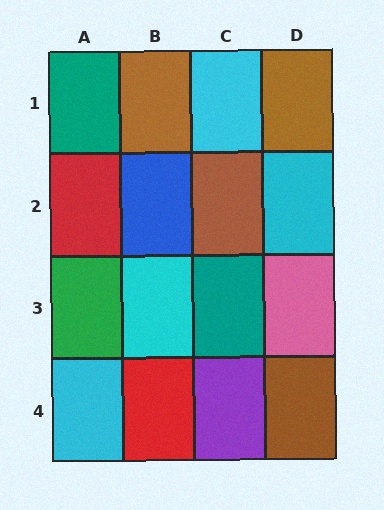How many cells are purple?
1 cell is purple.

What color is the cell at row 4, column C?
Purple.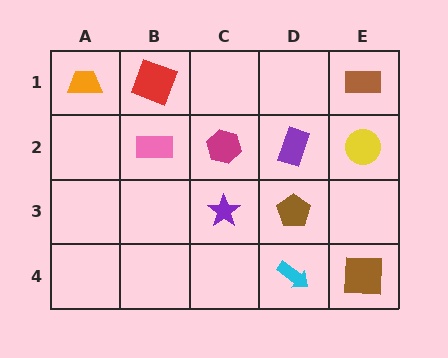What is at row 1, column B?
A red square.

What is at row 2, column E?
A yellow circle.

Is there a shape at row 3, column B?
No, that cell is empty.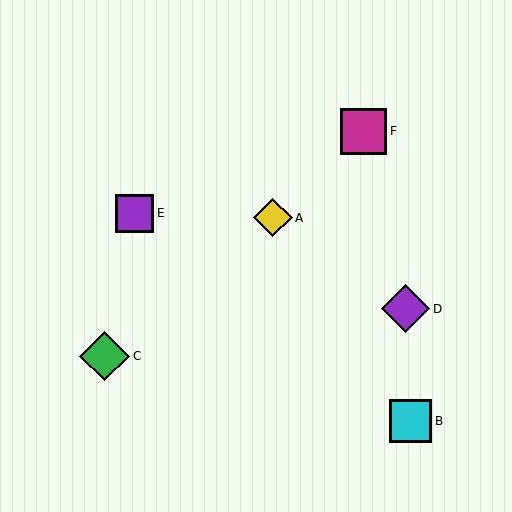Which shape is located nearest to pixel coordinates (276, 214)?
The yellow diamond (labeled A) at (273, 218) is nearest to that location.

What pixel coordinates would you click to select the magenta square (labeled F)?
Click at (364, 131) to select the magenta square F.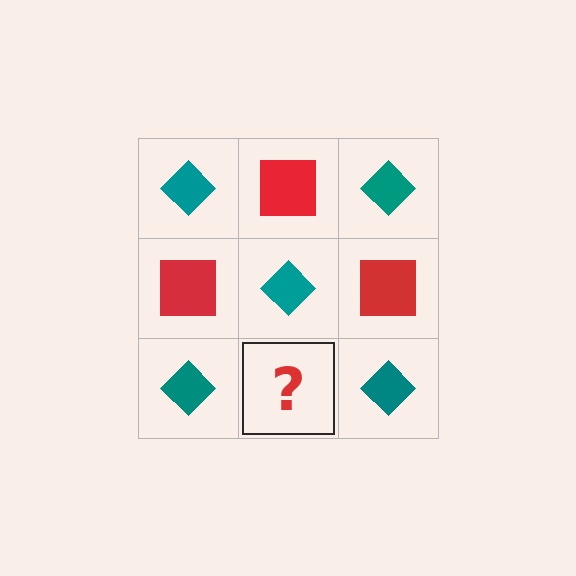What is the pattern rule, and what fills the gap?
The rule is that it alternates teal diamond and red square in a checkerboard pattern. The gap should be filled with a red square.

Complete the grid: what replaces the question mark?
The question mark should be replaced with a red square.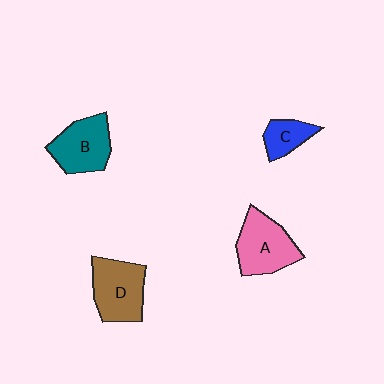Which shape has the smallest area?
Shape C (blue).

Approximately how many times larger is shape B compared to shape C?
Approximately 1.9 times.